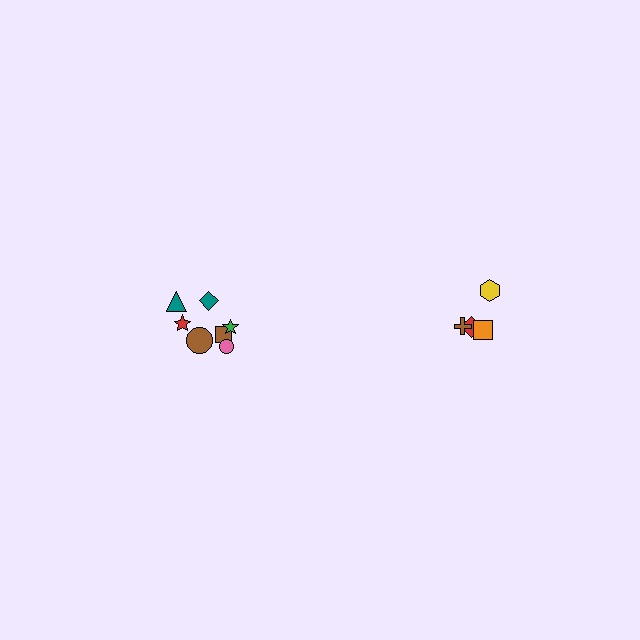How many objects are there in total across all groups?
There are 11 objects.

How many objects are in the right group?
There are 4 objects.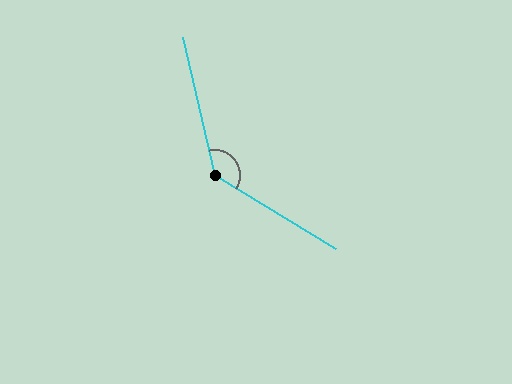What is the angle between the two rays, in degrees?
Approximately 134 degrees.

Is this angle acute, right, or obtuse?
It is obtuse.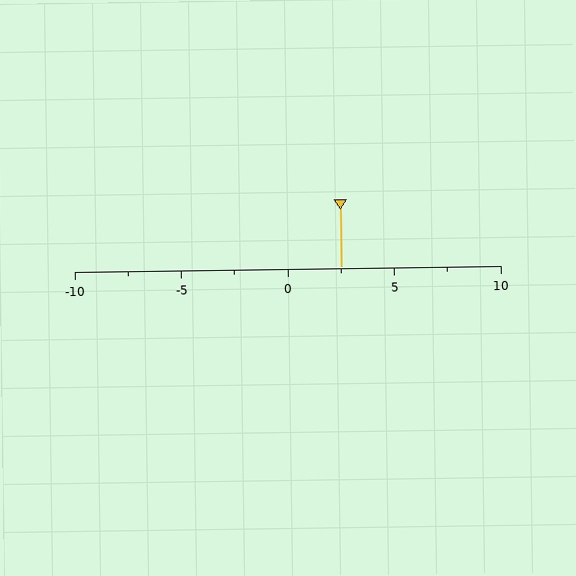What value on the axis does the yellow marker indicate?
The marker indicates approximately 2.5.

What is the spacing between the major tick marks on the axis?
The major ticks are spaced 5 apart.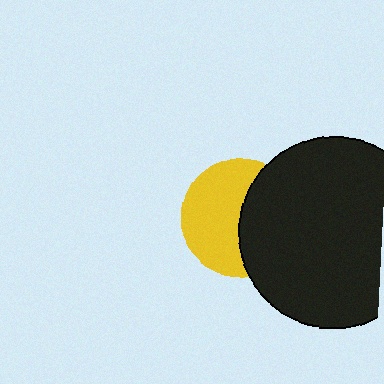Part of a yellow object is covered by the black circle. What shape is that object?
It is a circle.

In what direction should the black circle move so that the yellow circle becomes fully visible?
The black circle should move right. That is the shortest direction to clear the overlap and leave the yellow circle fully visible.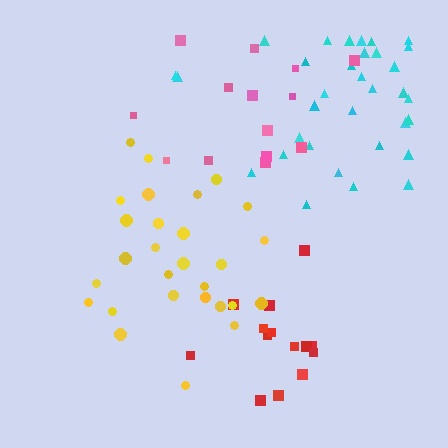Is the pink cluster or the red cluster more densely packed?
Red.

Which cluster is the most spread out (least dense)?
Pink.